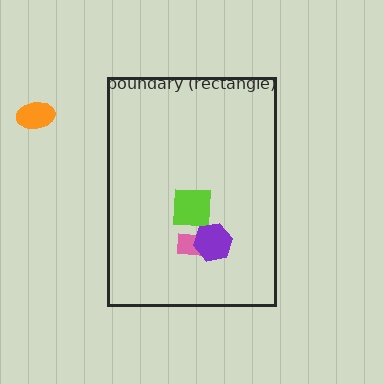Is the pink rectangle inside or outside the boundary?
Inside.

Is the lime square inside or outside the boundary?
Inside.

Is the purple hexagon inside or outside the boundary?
Inside.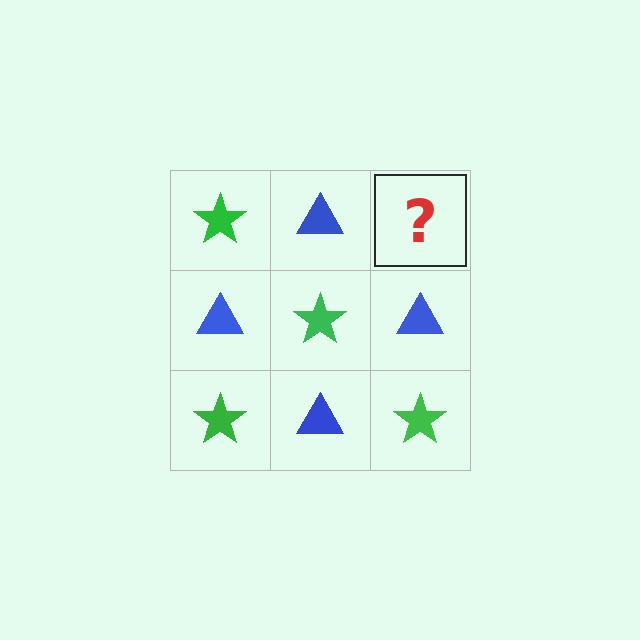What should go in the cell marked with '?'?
The missing cell should contain a green star.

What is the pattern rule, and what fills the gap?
The rule is that it alternates green star and blue triangle in a checkerboard pattern. The gap should be filled with a green star.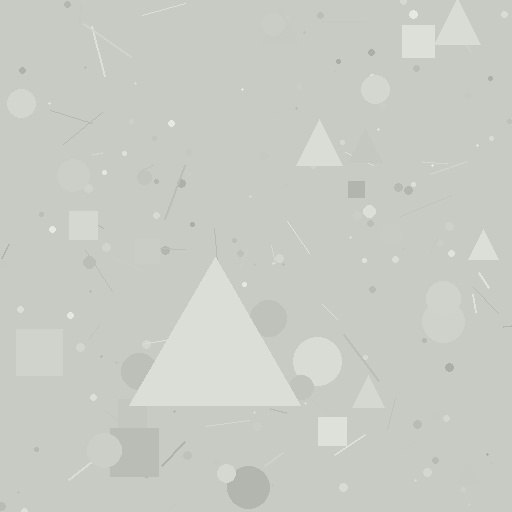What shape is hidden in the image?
A triangle is hidden in the image.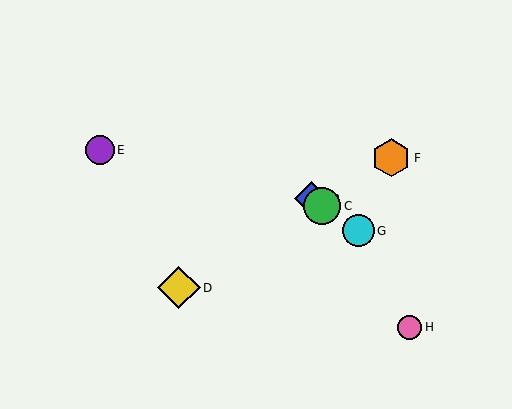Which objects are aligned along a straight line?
Objects A, B, C, G are aligned along a straight line.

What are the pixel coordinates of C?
Object C is at (322, 206).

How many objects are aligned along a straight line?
4 objects (A, B, C, G) are aligned along a straight line.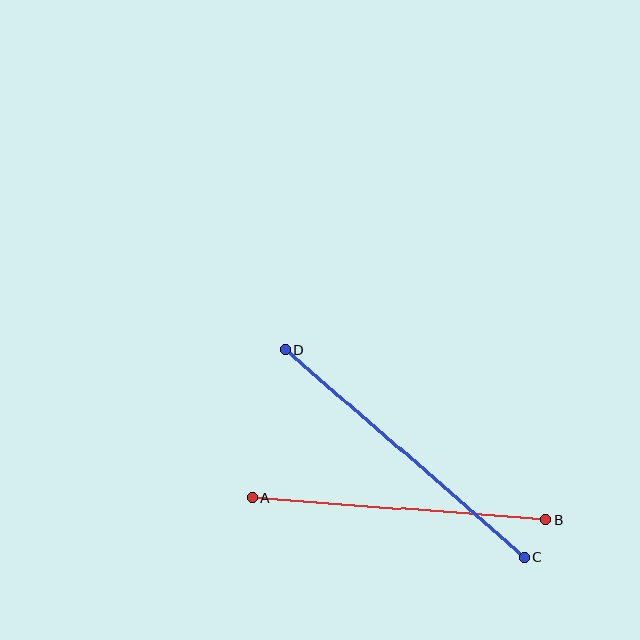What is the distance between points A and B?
The distance is approximately 295 pixels.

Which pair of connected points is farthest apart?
Points C and D are farthest apart.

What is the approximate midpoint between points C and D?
The midpoint is at approximately (405, 453) pixels.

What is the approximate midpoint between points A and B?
The midpoint is at approximately (399, 509) pixels.